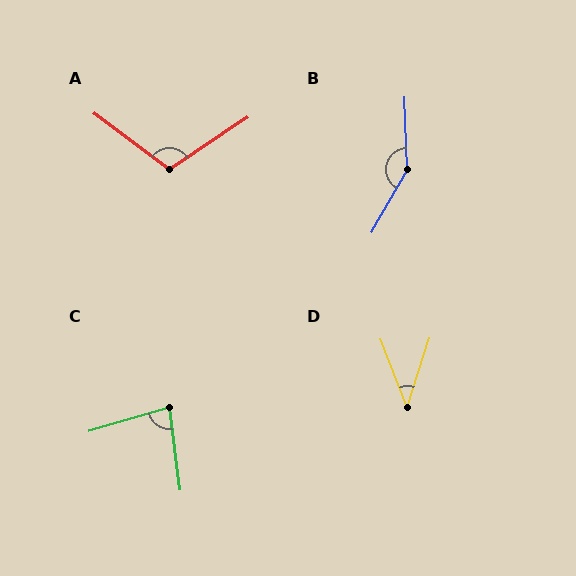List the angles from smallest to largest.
D (39°), C (81°), A (110°), B (148°).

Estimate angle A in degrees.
Approximately 110 degrees.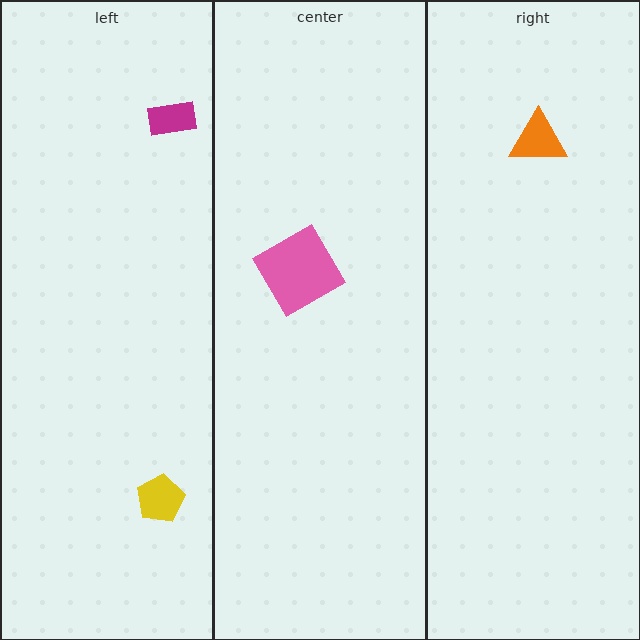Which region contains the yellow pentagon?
The left region.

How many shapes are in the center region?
1.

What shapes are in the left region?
The yellow pentagon, the magenta rectangle.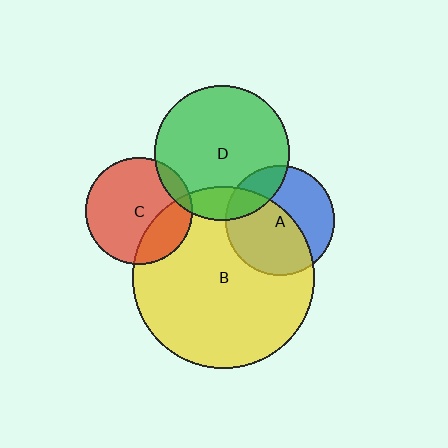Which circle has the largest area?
Circle B (yellow).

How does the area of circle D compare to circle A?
Approximately 1.5 times.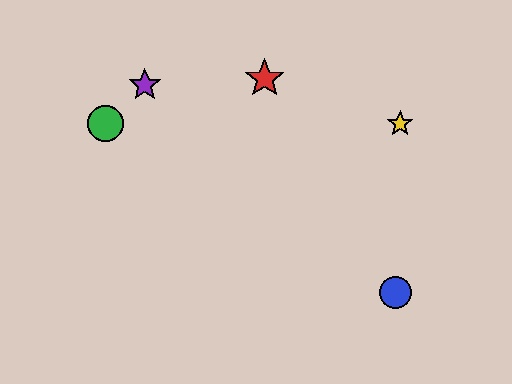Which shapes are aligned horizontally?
The green circle, the yellow star are aligned horizontally.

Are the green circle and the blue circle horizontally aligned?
No, the green circle is at y≈124 and the blue circle is at y≈293.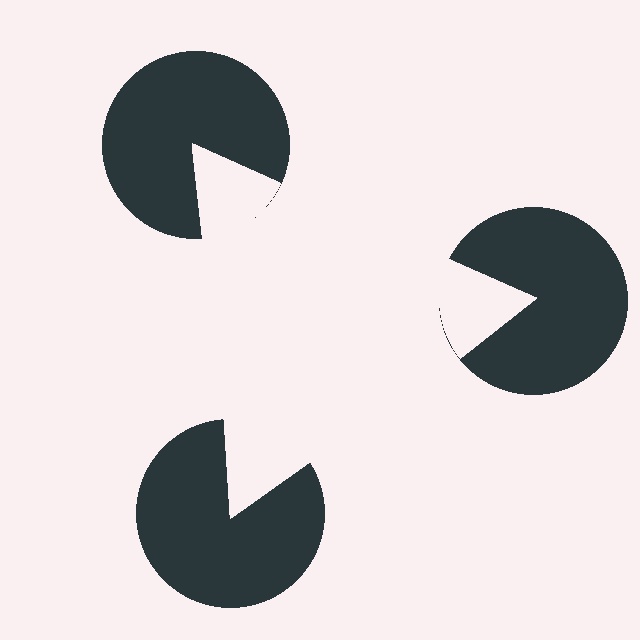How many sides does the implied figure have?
3 sides.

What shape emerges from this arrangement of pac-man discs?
An illusory triangle — its edges are inferred from the aligned wedge cuts in the pac-man discs, not physically drawn.